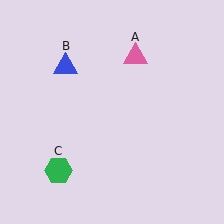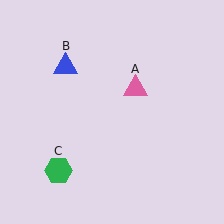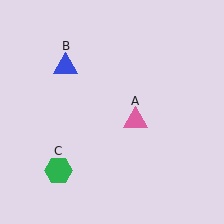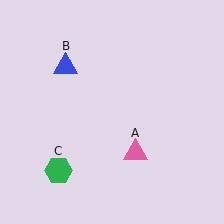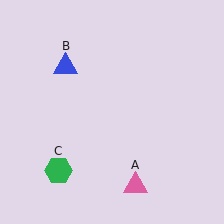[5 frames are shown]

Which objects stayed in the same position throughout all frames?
Blue triangle (object B) and green hexagon (object C) remained stationary.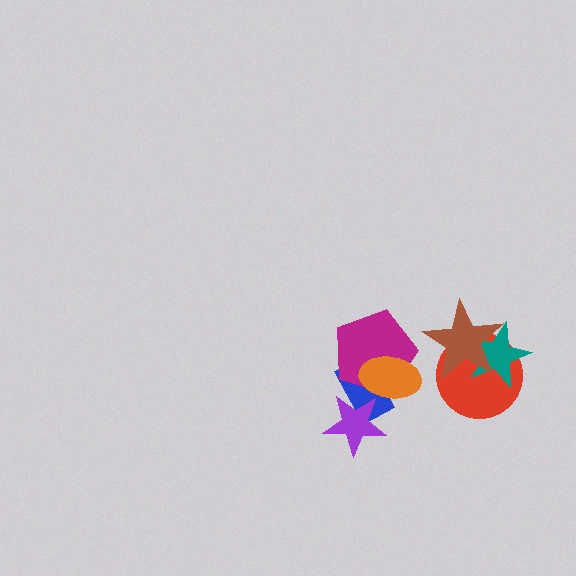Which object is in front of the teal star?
The brown star is in front of the teal star.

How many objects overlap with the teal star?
2 objects overlap with the teal star.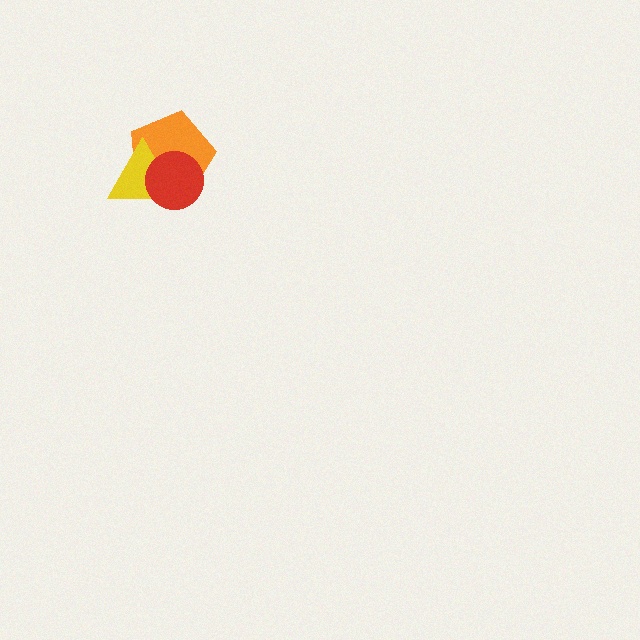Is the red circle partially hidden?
No, no other shape covers it.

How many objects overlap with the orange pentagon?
2 objects overlap with the orange pentagon.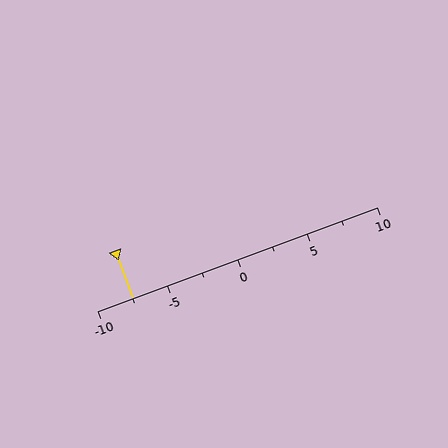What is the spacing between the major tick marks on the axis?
The major ticks are spaced 5 apart.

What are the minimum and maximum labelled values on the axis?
The axis runs from -10 to 10.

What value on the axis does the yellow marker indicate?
The marker indicates approximately -7.5.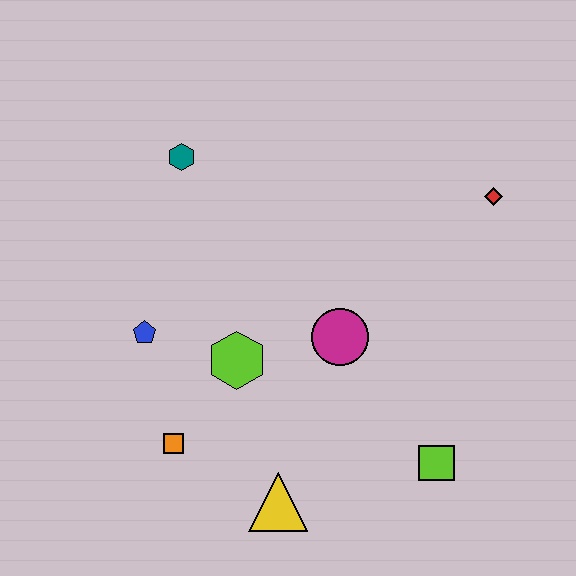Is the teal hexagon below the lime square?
No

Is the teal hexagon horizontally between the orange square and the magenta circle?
Yes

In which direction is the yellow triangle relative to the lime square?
The yellow triangle is to the left of the lime square.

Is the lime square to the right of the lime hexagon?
Yes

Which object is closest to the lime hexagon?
The blue pentagon is closest to the lime hexagon.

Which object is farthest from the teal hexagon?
The lime square is farthest from the teal hexagon.